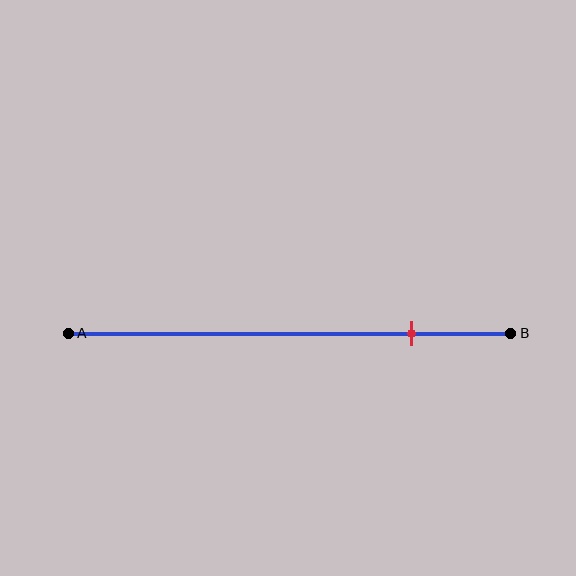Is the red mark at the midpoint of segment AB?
No, the mark is at about 80% from A, not at the 50% midpoint.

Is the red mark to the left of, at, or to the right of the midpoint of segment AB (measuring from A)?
The red mark is to the right of the midpoint of segment AB.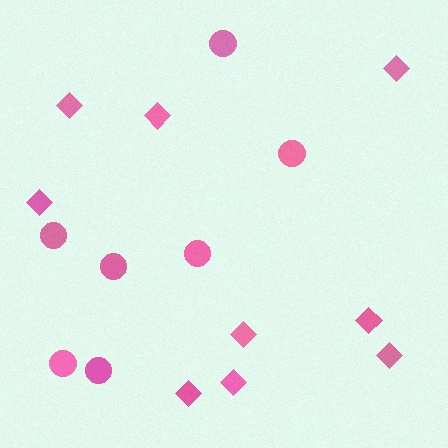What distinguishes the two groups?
There are 2 groups: one group of circles (7) and one group of diamonds (9).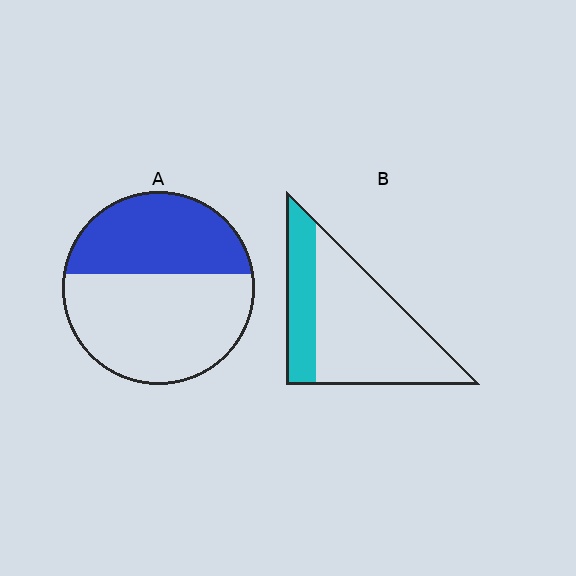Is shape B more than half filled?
No.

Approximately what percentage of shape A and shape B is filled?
A is approximately 40% and B is approximately 30%.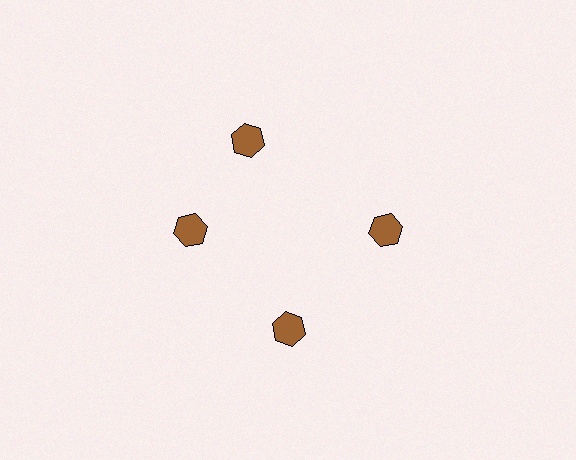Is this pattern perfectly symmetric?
No. The 4 brown hexagons are arranged in a ring, but one element near the 12 o'clock position is rotated out of alignment along the ring, breaking the 4-fold rotational symmetry.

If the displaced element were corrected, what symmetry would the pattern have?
It would have 4-fold rotational symmetry — the pattern would map onto itself every 90 degrees.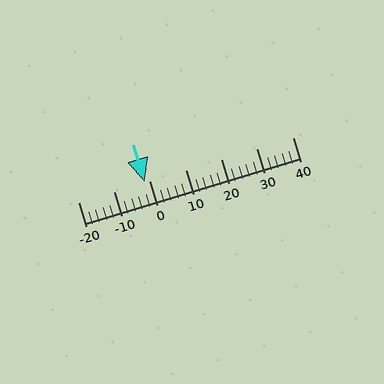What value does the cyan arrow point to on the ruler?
The cyan arrow points to approximately -2.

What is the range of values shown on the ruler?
The ruler shows values from -20 to 40.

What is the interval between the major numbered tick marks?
The major tick marks are spaced 10 units apart.